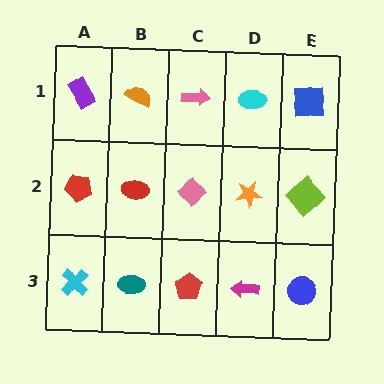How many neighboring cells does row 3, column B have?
3.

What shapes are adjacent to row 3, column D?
An orange star (row 2, column D), a red pentagon (row 3, column C), a blue circle (row 3, column E).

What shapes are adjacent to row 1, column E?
A lime diamond (row 2, column E), a cyan ellipse (row 1, column D).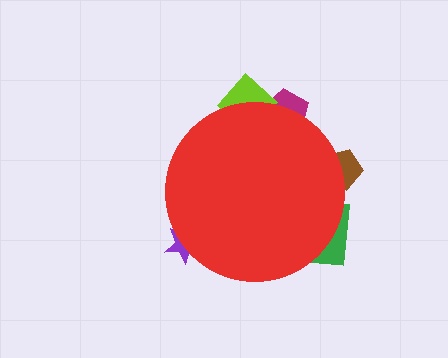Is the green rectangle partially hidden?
Yes, the green rectangle is partially hidden behind the red circle.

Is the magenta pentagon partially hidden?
Yes, the magenta pentagon is partially hidden behind the red circle.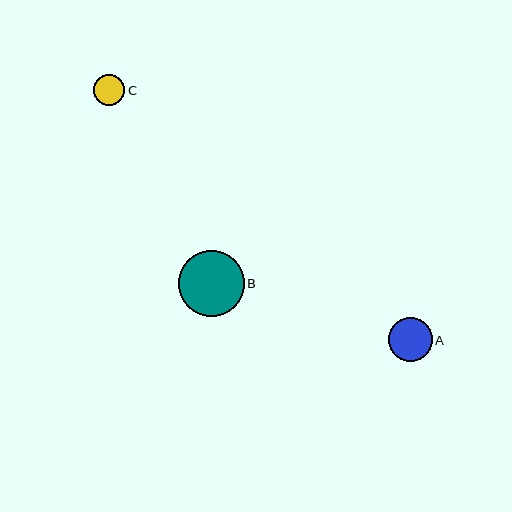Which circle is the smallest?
Circle C is the smallest with a size of approximately 31 pixels.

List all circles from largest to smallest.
From largest to smallest: B, A, C.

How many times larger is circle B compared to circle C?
Circle B is approximately 2.1 times the size of circle C.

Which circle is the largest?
Circle B is the largest with a size of approximately 66 pixels.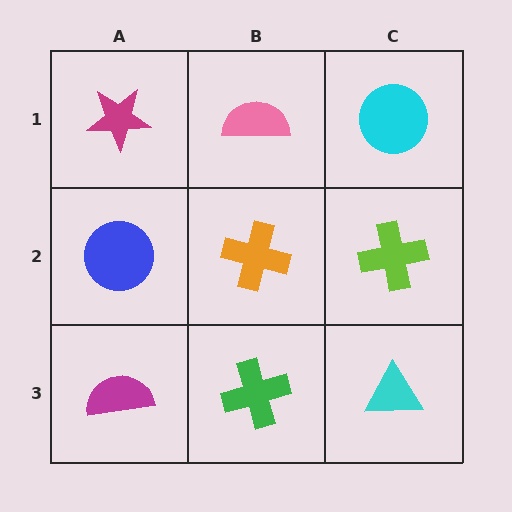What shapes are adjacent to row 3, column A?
A blue circle (row 2, column A), a green cross (row 3, column B).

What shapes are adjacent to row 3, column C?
A lime cross (row 2, column C), a green cross (row 3, column B).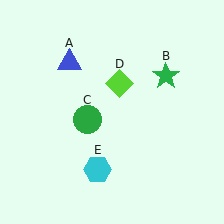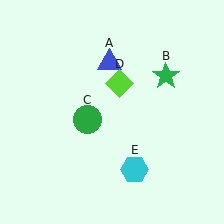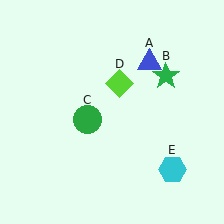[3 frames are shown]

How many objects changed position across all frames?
2 objects changed position: blue triangle (object A), cyan hexagon (object E).